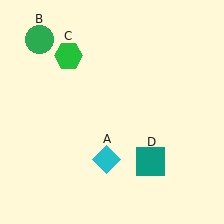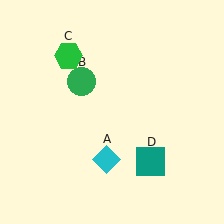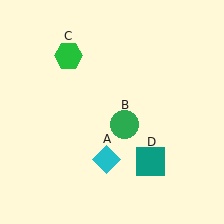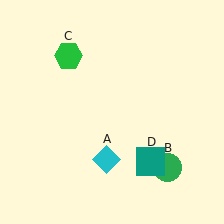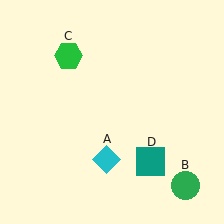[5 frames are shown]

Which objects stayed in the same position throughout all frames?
Cyan diamond (object A) and green hexagon (object C) and teal square (object D) remained stationary.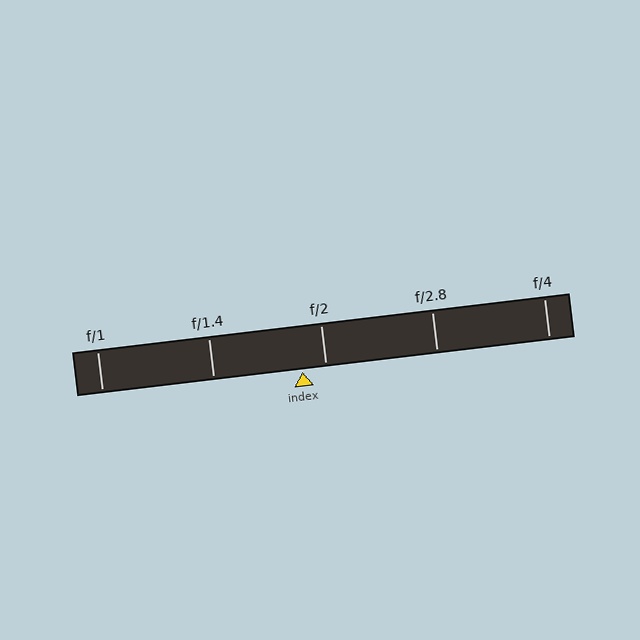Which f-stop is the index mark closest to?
The index mark is closest to f/2.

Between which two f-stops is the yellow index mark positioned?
The index mark is between f/1.4 and f/2.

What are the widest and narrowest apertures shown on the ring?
The widest aperture shown is f/1 and the narrowest is f/4.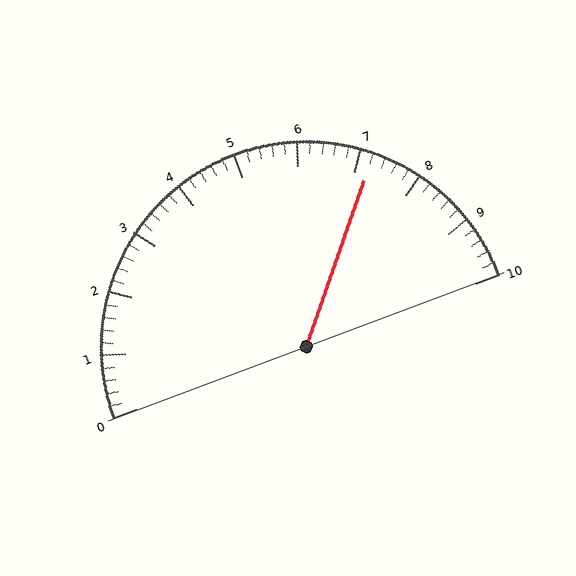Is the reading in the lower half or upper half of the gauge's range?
The reading is in the upper half of the range (0 to 10).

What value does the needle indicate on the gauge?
The needle indicates approximately 7.2.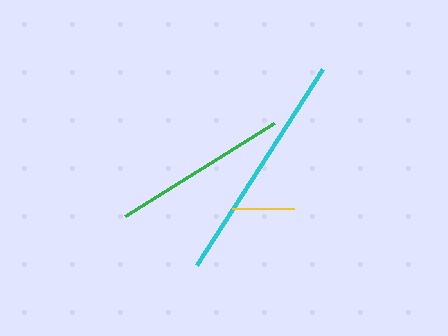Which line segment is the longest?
The cyan line is the longest at approximately 233 pixels.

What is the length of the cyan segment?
The cyan segment is approximately 233 pixels long.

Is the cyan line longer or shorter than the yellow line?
The cyan line is longer than the yellow line.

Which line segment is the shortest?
The yellow line is the shortest at approximately 62 pixels.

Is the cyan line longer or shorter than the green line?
The cyan line is longer than the green line.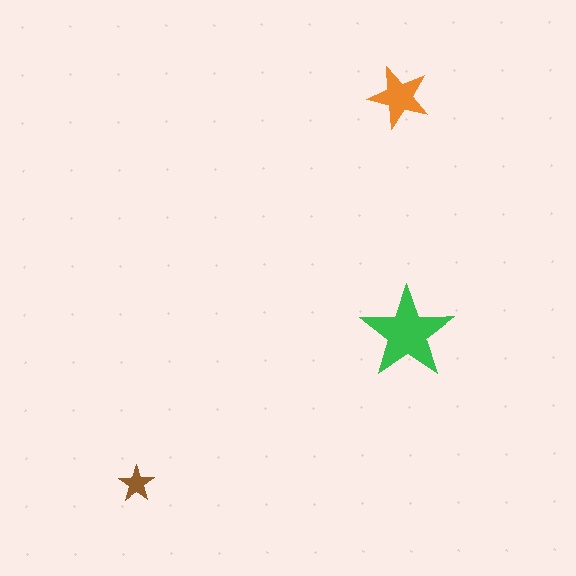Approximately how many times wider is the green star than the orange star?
About 1.5 times wider.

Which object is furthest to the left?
The brown star is leftmost.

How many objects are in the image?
There are 3 objects in the image.